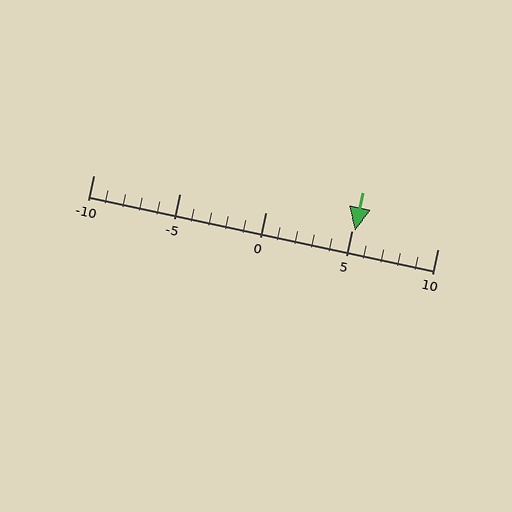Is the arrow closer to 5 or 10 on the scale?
The arrow is closer to 5.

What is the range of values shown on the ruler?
The ruler shows values from -10 to 10.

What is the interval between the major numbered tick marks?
The major tick marks are spaced 5 units apart.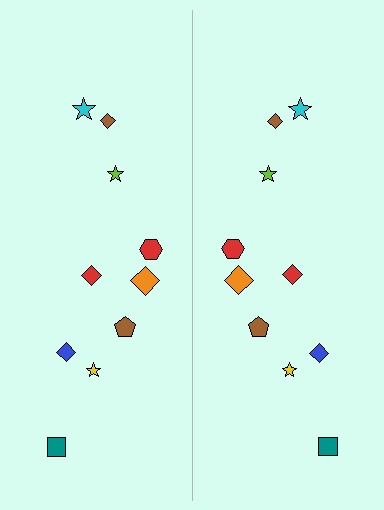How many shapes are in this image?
There are 20 shapes in this image.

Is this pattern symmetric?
Yes, this pattern has bilateral (reflection) symmetry.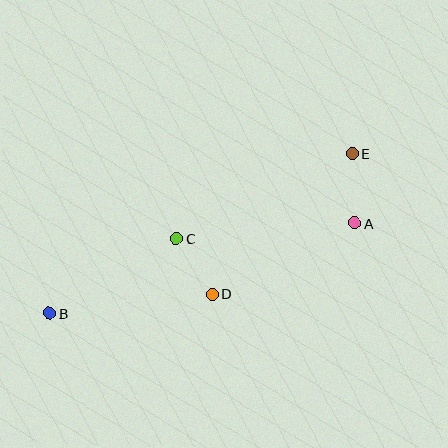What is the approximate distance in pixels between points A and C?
The distance between A and C is approximately 179 pixels.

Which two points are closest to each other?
Points C and D are closest to each other.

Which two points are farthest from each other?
Points B and E are farthest from each other.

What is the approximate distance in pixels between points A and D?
The distance between A and D is approximately 159 pixels.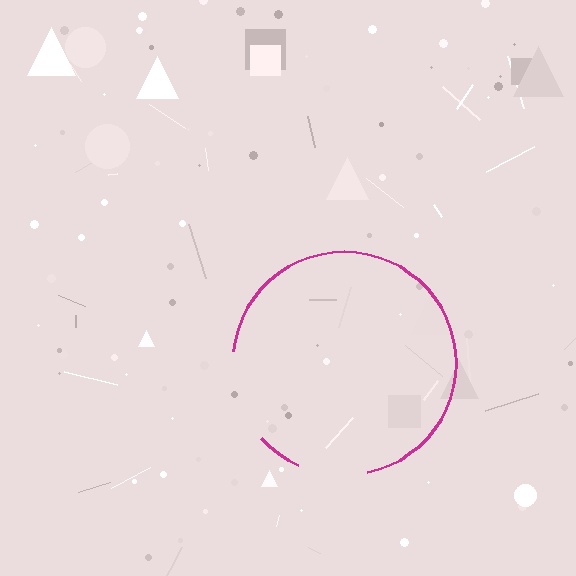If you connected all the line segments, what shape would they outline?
They would outline a circle.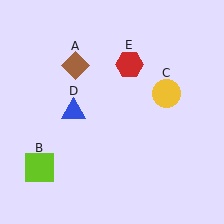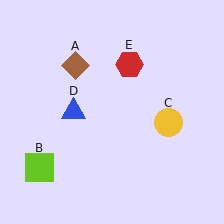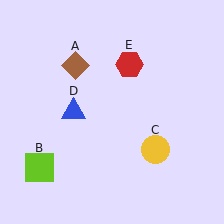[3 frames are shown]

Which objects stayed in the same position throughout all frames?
Brown diamond (object A) and lime square (object B) and blue triangle (object D) and red hexagon (object E) remained stationary.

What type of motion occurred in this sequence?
The yellow circle (object C) rotated clockwise around the center of the scene.